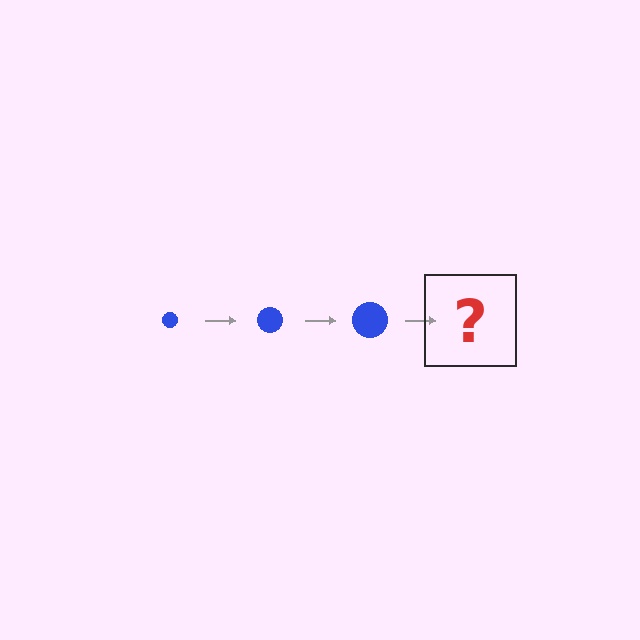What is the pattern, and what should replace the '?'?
The pattern is that the circle gets progressively larger each step. The '?' should be a blue circle, larger than the previous one.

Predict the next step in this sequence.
The next step is a blue circle, larger than the previous one.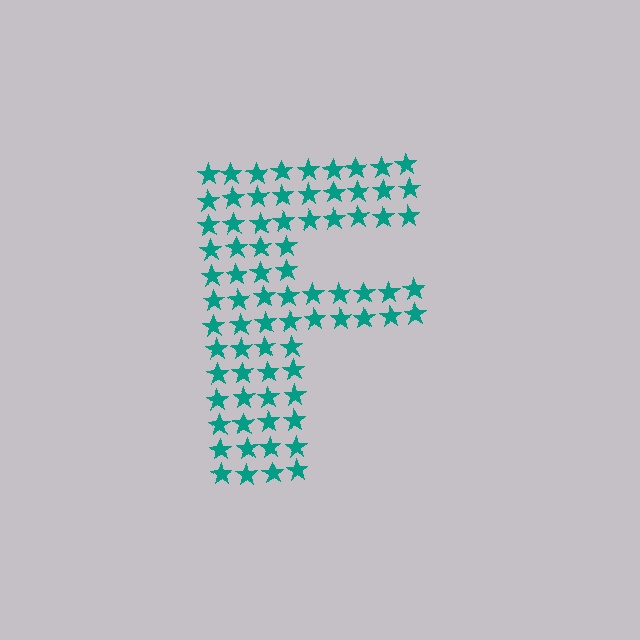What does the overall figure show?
The overall figure shows the letter F.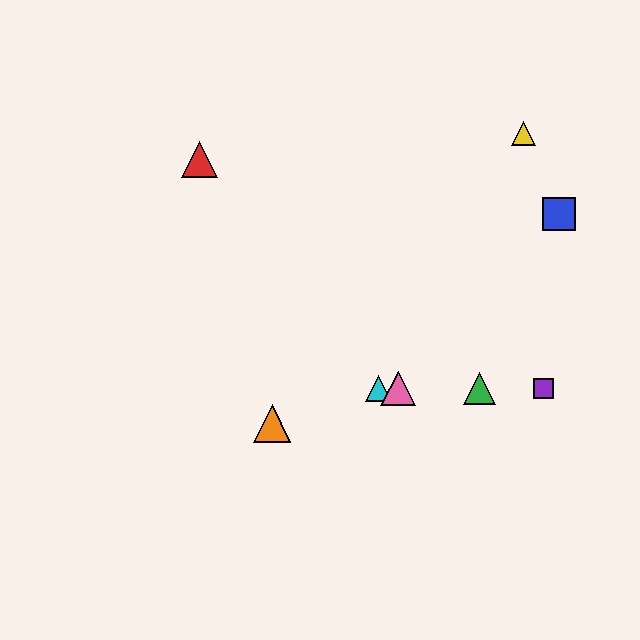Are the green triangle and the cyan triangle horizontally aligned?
Yes, both are at y≈388.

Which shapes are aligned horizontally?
The green triangle, the purple square, the cyan triangle, the pink triangle are aligned horizontally.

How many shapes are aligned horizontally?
4 shapes (the green triangle, the purple square, the cyan triangle, the pink triangle) are aligned horizontally.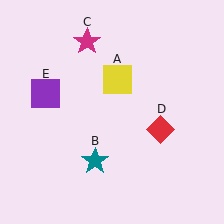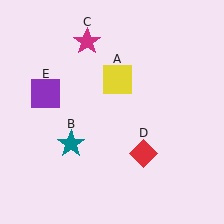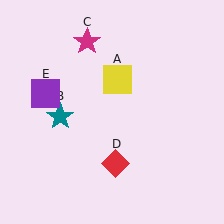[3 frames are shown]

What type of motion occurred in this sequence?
The teal star (object B), red diamond (object D) rotated clockwise around the center of the scene.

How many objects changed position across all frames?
2 objects changed position: teal star (object B), red diamond (object D).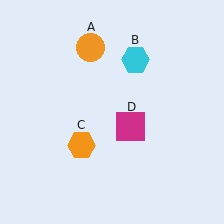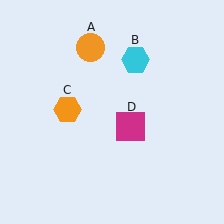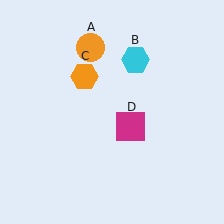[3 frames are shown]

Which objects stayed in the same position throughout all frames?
Orange circle (object A) and cyan hexagon (object B) and magenta square (object D) remained stationary.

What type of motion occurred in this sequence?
The orange hexagon (object C) rotated clockwise around the center of the scene.